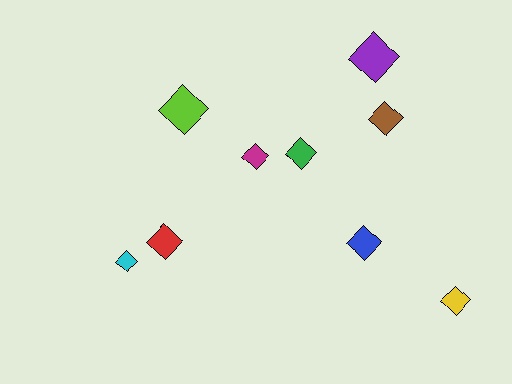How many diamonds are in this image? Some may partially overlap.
There are 9 diamonds.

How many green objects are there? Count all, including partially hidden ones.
There is 1 green object.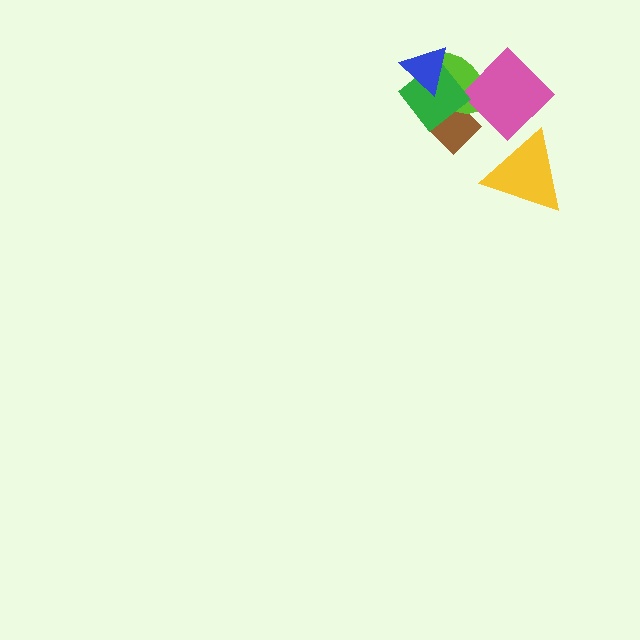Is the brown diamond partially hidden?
Yes, it is partially covered by another shape.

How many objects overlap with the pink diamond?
3 objects overlap with the pink diamond.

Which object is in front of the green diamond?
The blue triangle is in front of the green diamond.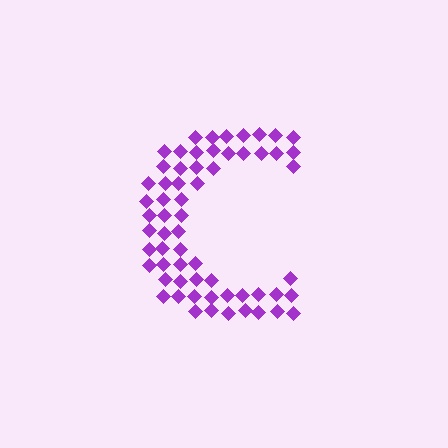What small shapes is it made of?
It is made of small diamonds.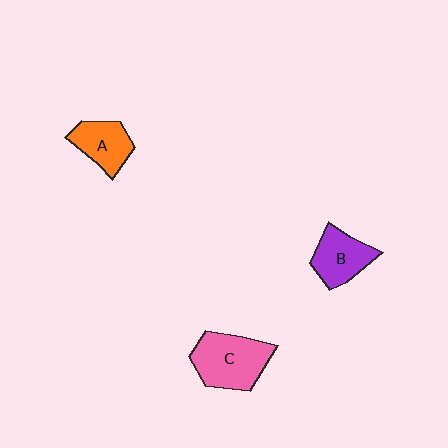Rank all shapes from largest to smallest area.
From largest to smallest: C (pink), B (purple), A (orange).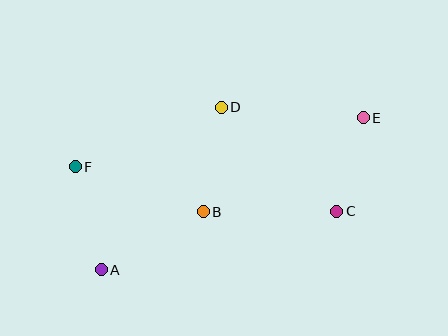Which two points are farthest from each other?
Points A and E are farthest from each other.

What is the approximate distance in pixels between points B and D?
The distance between B and D is approximately 106 pixels.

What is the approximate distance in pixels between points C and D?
The distance between C and D is approximately 155 pixels.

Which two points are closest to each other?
Points C and E are closest to each other.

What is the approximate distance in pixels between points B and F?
The distance between B and F is approximately 135 pixels.